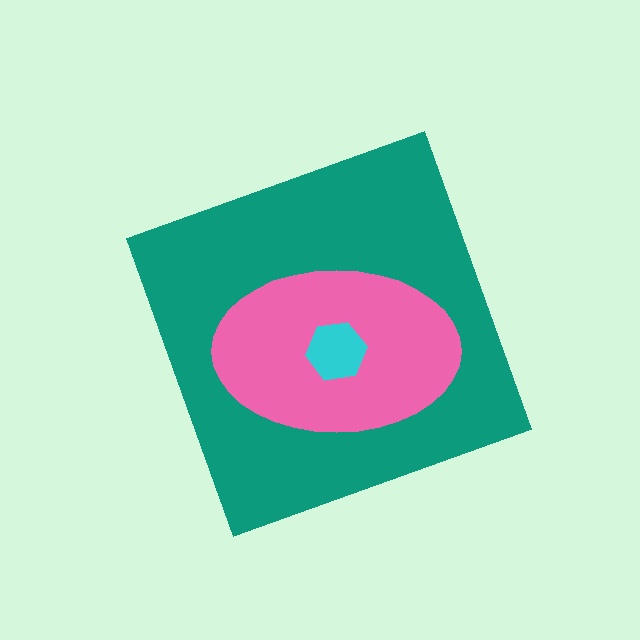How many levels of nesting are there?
3.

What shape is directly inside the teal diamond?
The pink ellipse.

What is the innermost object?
The cyan hexagon.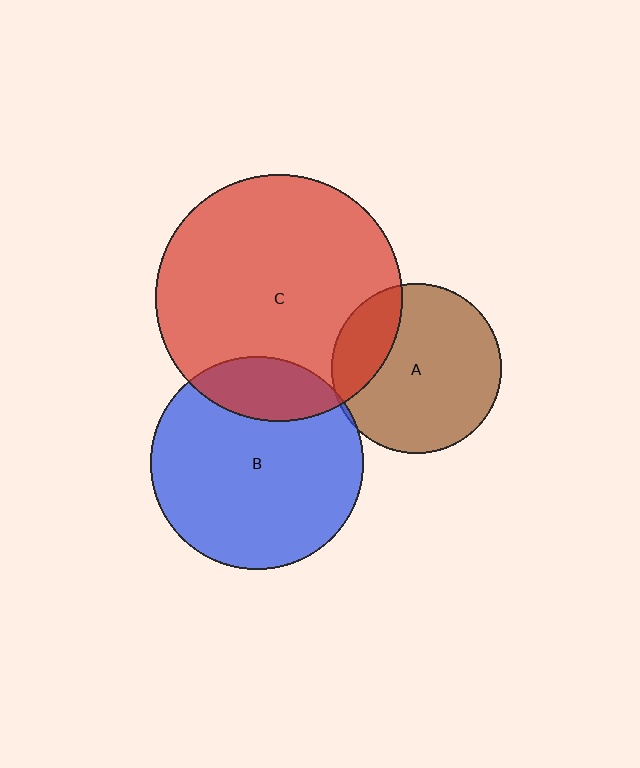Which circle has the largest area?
Circle C (red).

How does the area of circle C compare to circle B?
Approximately 1.4 times.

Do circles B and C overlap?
Yes.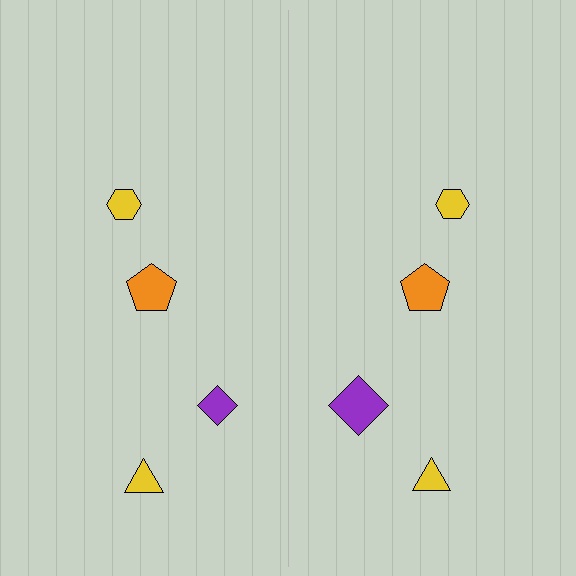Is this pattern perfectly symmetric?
No, the pattern is not perfectly symmetric. The purple diamond on the right side has a different size than its mirror counterpart.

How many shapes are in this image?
There are 8 shapes in this image.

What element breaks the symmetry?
The purple diamond on the right side has a different size than its mirror counterpart.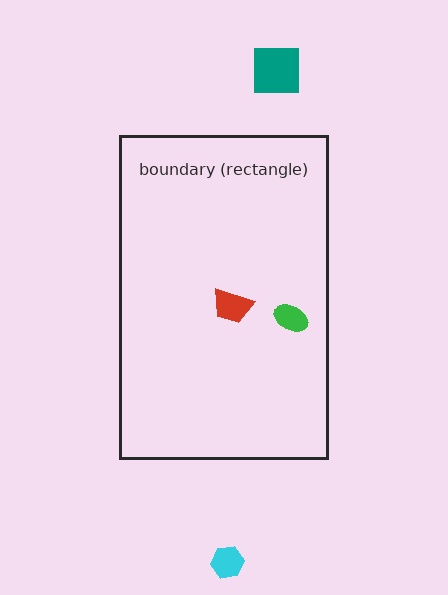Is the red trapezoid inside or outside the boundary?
Inside.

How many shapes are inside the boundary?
2 inside, 2 outside.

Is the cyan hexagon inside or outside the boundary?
Outside.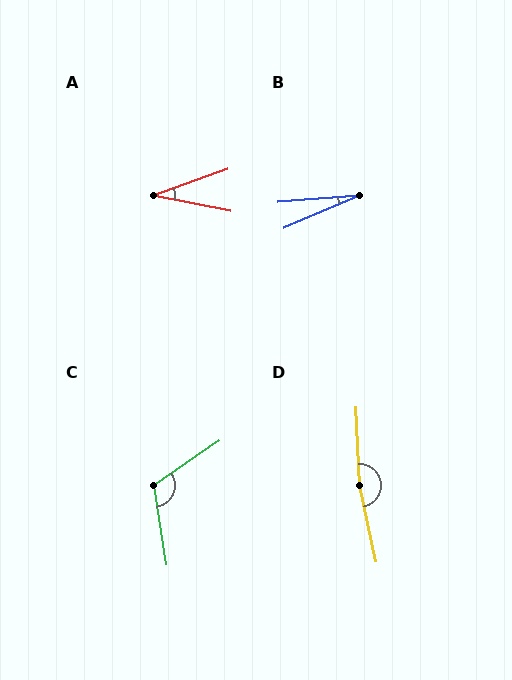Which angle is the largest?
D, at approximately 170 degrees.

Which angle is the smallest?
B, at approximately 19 degrees.